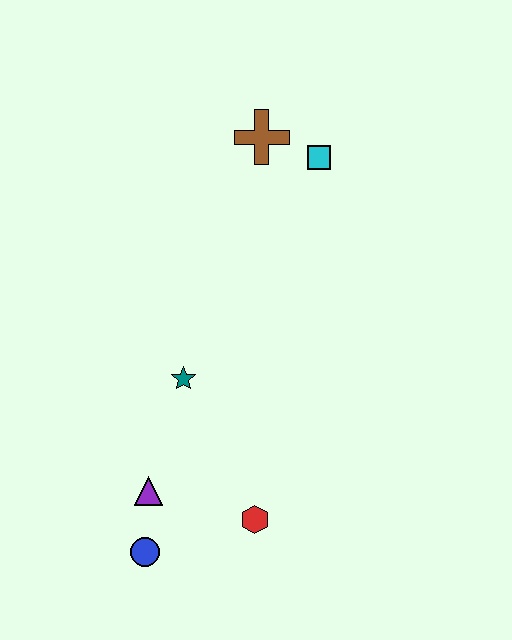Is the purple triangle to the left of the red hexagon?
Yes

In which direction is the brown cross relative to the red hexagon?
The brown cross is above the red hexagon.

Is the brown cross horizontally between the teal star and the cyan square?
Yes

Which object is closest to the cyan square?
The brown cross is closest to the cyan square.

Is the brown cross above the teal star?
Yes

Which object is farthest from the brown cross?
The blue circle is farthest from the brown cross.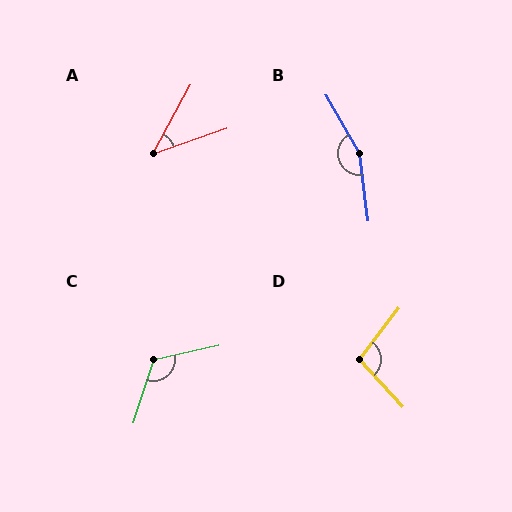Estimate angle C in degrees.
Approximately 120 degrees.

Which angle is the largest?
B, at approximately 158 degrees.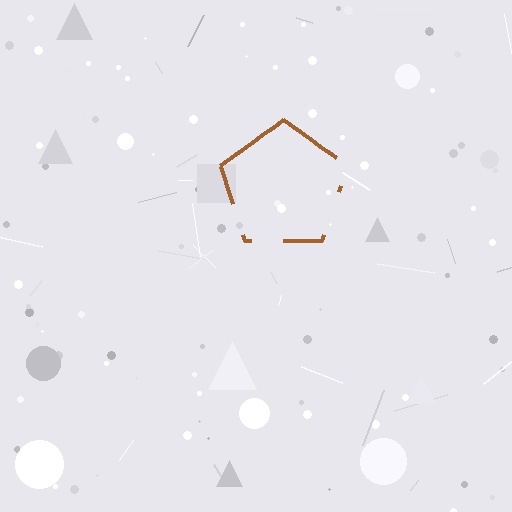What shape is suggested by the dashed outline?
The dashed outline suggests a pentagon.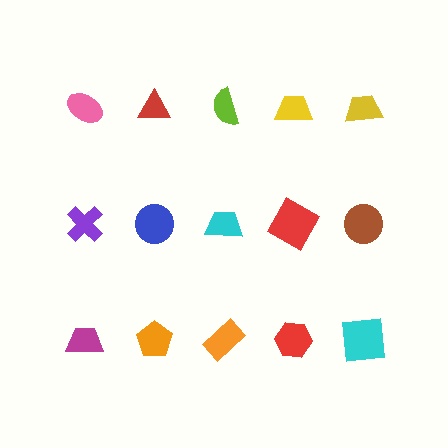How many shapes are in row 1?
5 shapes.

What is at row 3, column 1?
A magenta trapezoid.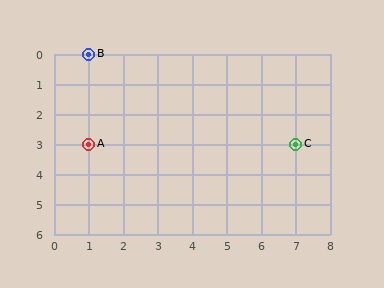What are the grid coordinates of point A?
Point A is at grid coordinates (1, 3).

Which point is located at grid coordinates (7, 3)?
Point C is at (7, 3).